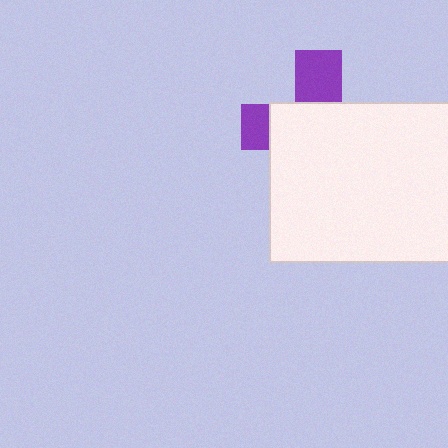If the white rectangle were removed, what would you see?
You would see the complete purple cross.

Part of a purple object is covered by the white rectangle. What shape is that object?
It is a cross.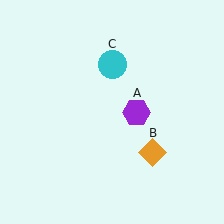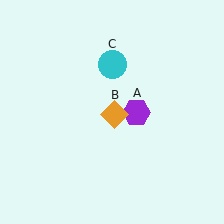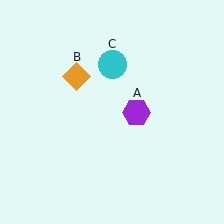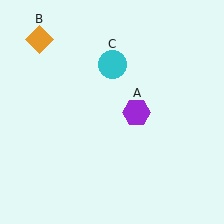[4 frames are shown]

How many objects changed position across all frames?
1 object changed position: orange diamond (object B).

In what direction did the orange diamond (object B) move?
The orange diamond (object B) moved up and to the left.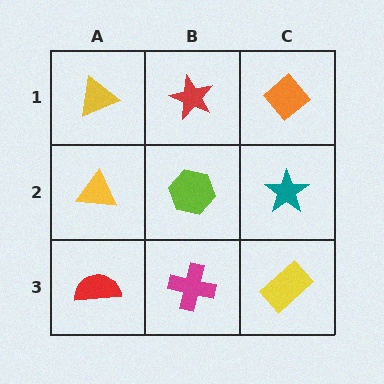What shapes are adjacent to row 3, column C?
A teal star (row 2, column C), a magenta cross (row 3, column B).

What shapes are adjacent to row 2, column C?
An orange diamond (row 1, column C), a yellow rectangle (row 3, column C), a lime hexagon (row 2, column B).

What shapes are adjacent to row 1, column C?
A teal star (row 2, column C), a red star (row 1, column B).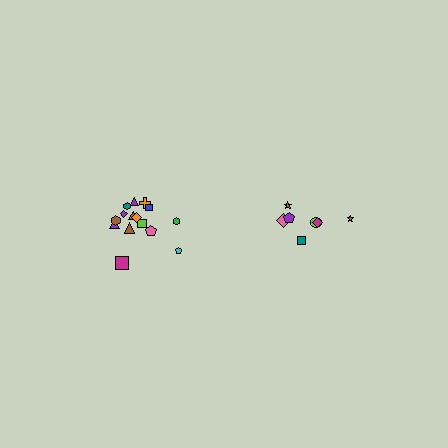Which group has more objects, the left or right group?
The left group.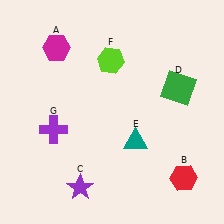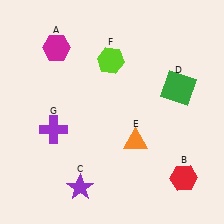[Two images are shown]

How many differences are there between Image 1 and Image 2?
There is 1 difference between the two images.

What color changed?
The triangle (E) changed from teal in Image 1 to orange in Image 2.